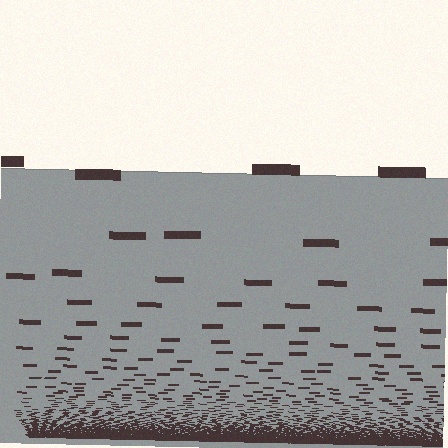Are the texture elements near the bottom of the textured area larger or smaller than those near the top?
Smaller. The gradient is inverted — elements near the bottom are smaller and denser.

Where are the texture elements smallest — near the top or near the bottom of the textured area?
Near the bottom.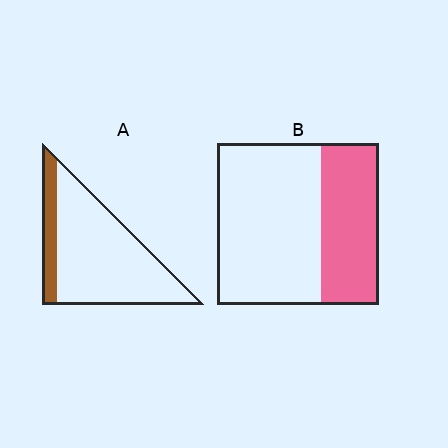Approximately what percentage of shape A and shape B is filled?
A is approximately 20% and B is approximately 35%.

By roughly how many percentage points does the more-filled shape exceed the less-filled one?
By roughly 20 percentage points (B over A).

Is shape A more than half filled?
No.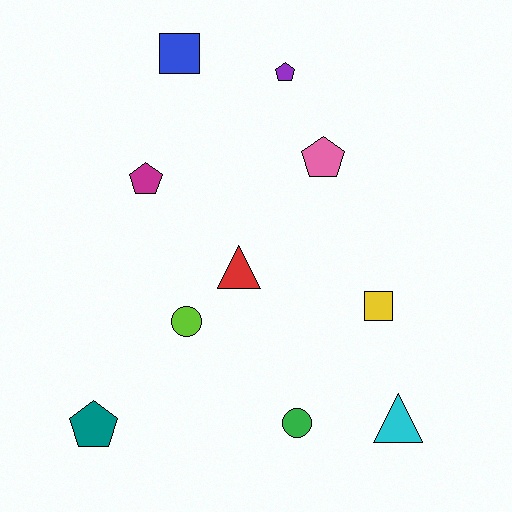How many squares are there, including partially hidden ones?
There are 2 squares.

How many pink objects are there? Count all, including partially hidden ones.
There is 1 pink object.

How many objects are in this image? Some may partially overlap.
There are 10 objects.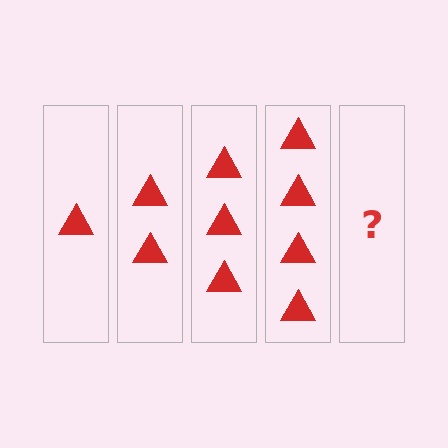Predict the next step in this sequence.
The next step is 5 triangles.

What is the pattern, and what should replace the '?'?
The pattern is that each step adds one more triangle. The '?' should be 5 triangles.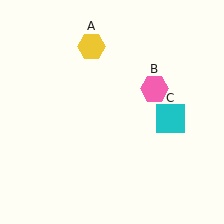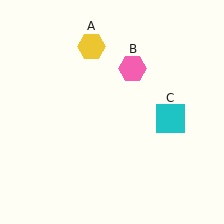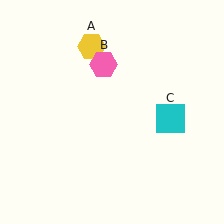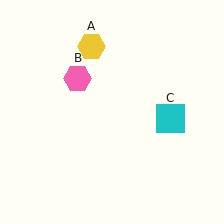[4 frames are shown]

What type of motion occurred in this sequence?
The pink hexagon (object B) rotated counterclockwise around the center of the scene.